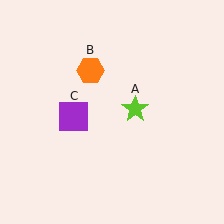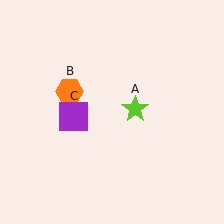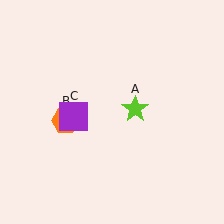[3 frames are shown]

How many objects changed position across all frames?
1 object changed position: orange hexagon (object B).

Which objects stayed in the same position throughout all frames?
Lime star (object A) and purple square (object C) remained stationary.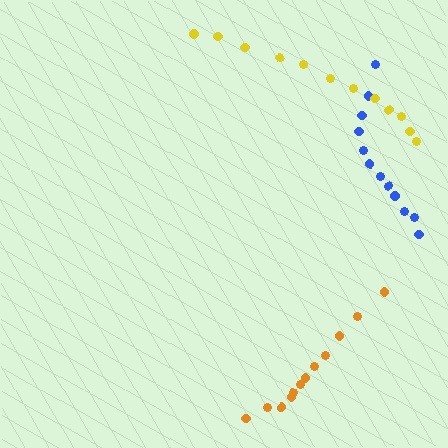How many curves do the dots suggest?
There are 3 distinct paths.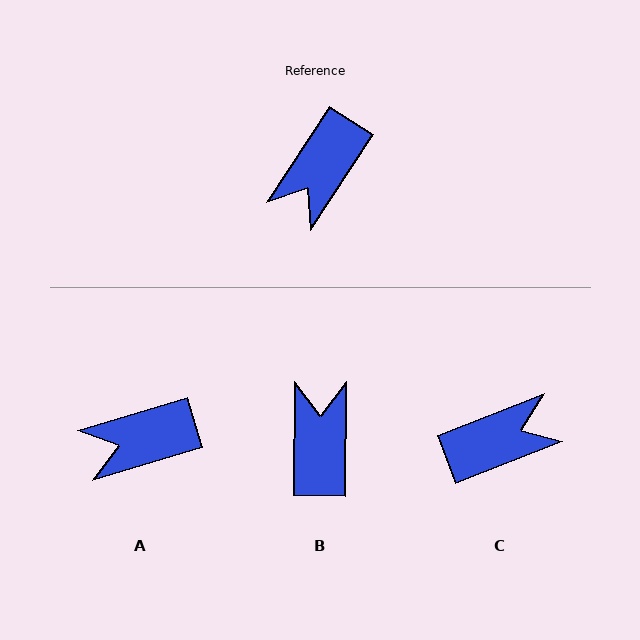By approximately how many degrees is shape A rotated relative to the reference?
Approximately 40 degrees clockwise.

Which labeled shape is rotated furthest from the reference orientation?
B, about 147 degrees away.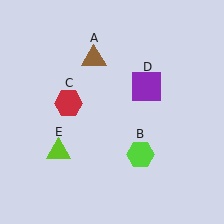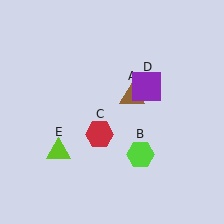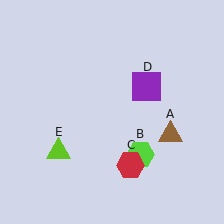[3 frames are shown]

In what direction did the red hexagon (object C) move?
The red hexagon (object C) moved down and to the right.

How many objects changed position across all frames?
2 objects changed position: brown triangle (object A), red hexagon (object C).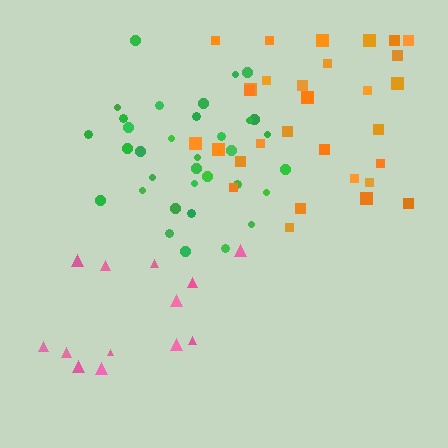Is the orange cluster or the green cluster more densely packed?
Green.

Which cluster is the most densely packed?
Green.